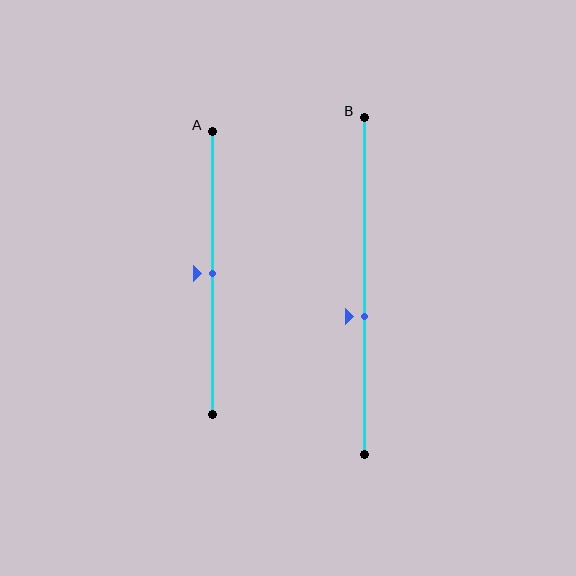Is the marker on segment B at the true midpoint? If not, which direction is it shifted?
No, the marker on segment B is shifted downward by about 9% of the segment length.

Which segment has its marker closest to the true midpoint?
Segment A has its marker closest to the true midpoint.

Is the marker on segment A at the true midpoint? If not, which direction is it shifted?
Yes, the marker on segment A is at the true midpoint.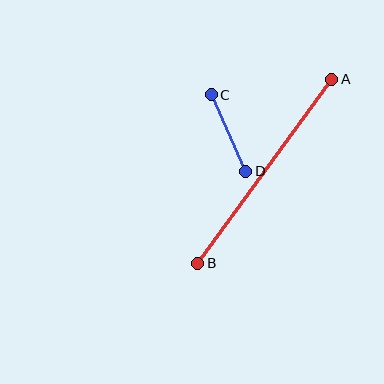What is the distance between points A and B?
The distance is approximately 227 pixels.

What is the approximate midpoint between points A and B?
The midpoint is at approximately (265, 171) pixels.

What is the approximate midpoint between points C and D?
The midpoint is at approximately (228, 133) pixels.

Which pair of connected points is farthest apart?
Points A and B are farthest apart.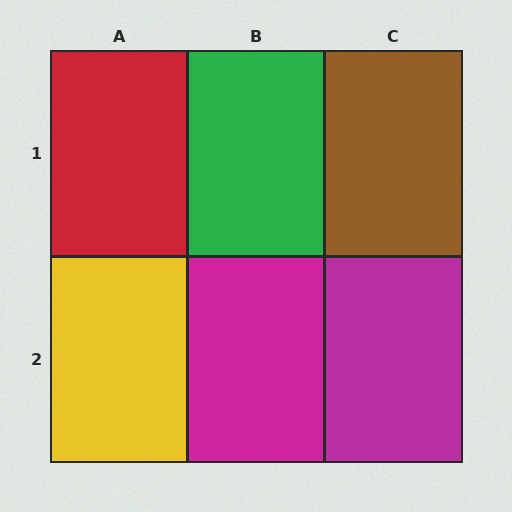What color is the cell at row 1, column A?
Red.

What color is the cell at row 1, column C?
Brown.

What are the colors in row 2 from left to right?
Yellow, magenta, magenta.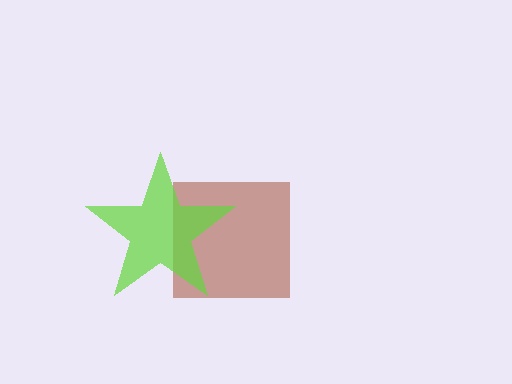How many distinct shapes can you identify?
There are 2 distinct shapes: a brown square, a lime star.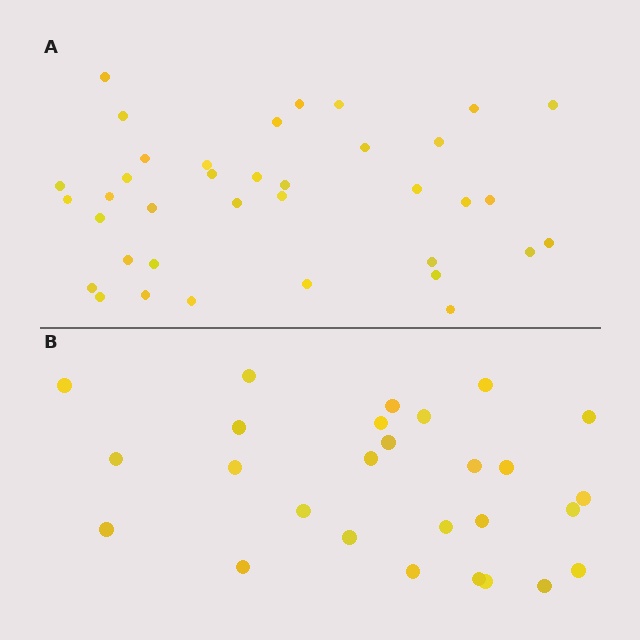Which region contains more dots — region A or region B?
Region A (the top region) has more dots.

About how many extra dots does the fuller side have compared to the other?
Region A has roughly 10 or so more dots than region B.